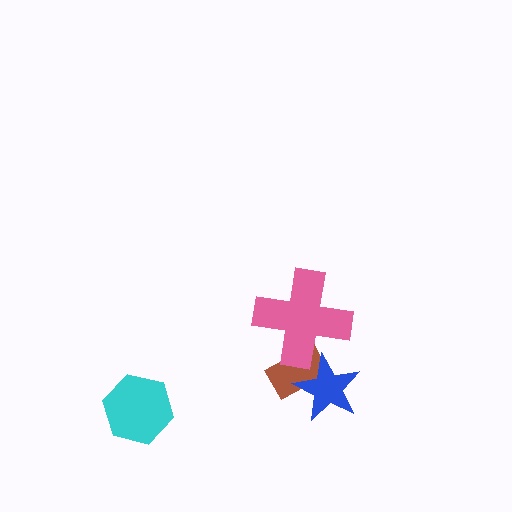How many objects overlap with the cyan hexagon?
0 objects overlap with the cyan hexagon.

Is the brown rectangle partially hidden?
Yes, it is partially covered by another shape.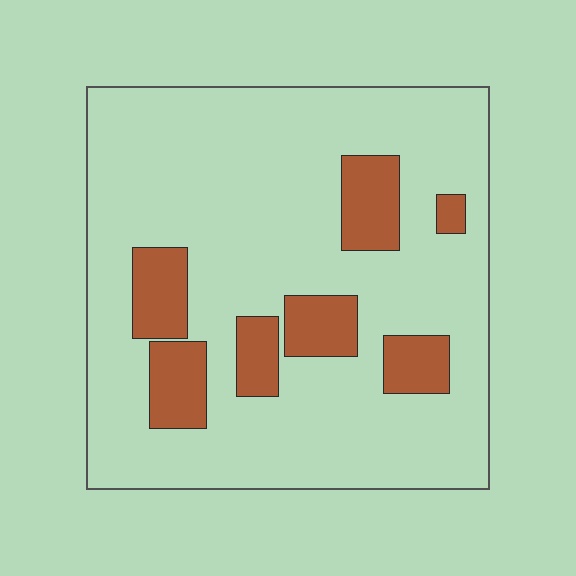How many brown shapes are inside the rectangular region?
7.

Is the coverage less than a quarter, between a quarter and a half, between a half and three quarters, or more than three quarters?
Less than a quarter.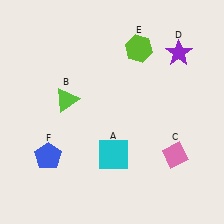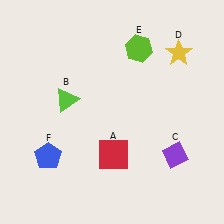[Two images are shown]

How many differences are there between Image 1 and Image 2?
There are 3 differences between the two images.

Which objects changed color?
A changed from cyan to red. C changed from pink to purple. D changed from purple to yellow.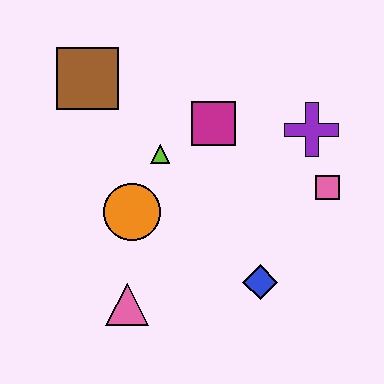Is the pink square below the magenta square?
Yes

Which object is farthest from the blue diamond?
The brown square is farthest from the blue diamond.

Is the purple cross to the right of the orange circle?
Yes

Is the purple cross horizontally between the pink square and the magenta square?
Yes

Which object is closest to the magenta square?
The lime triangle is closest to the magenta square.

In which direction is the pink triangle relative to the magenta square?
The pink triangle is below the magenta square.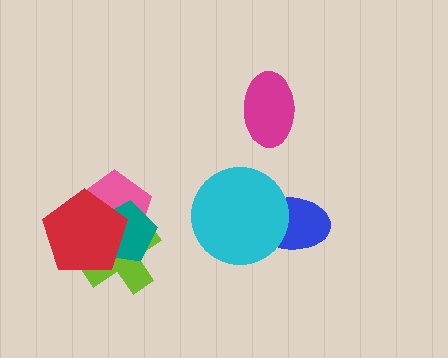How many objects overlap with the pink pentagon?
3 objects overlap with the pink pentagon.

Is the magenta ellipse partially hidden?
No, no other shape covers it.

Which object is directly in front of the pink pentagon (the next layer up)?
The lime cross is directly in front of the pink pentagon.